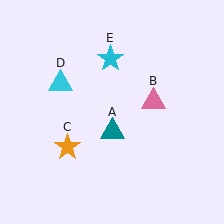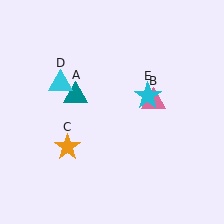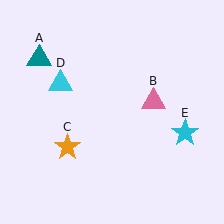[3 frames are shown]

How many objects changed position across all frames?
2 objects changed position: teal triangle (object A), cyan star (object E).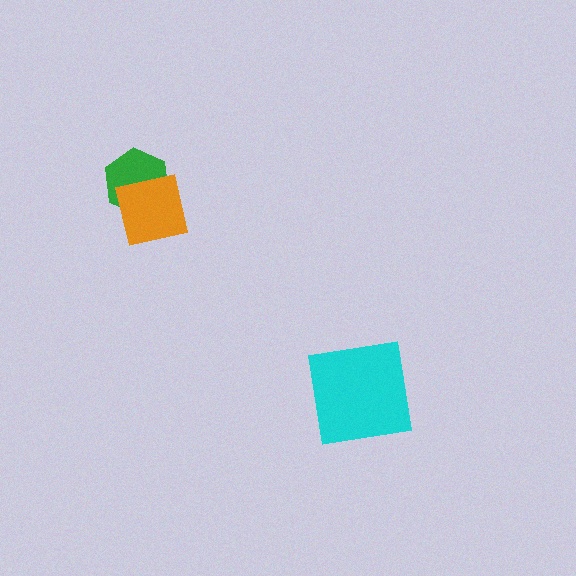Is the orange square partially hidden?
No, no other shape covers it.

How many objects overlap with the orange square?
1 object overlaps with the orange square.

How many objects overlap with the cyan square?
0 objects overlap with the cyan square.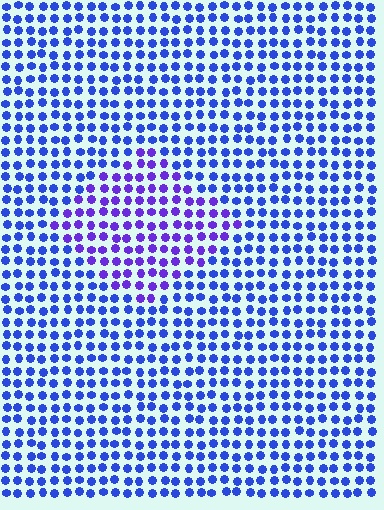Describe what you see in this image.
The image is filled with small blue elements in a uniform arrangement. A diamond-shaped region is visible where the elements are tinted to a slightly different hue, forming a subtle color boundary.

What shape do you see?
I see a diamond.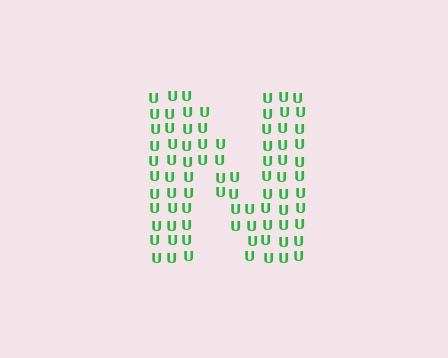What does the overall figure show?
The overall figure shows the letter N.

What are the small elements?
The small elements are letter U's.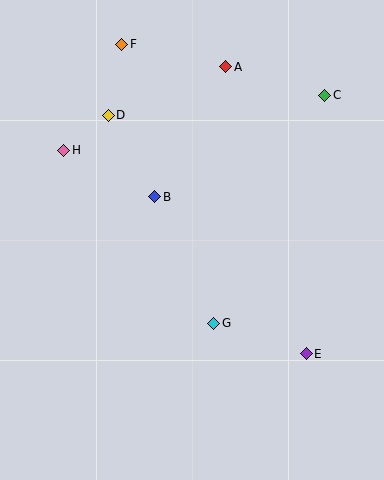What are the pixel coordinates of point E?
Point E is at (306, 354).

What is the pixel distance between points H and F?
The distance between H and F is 121 pixels.